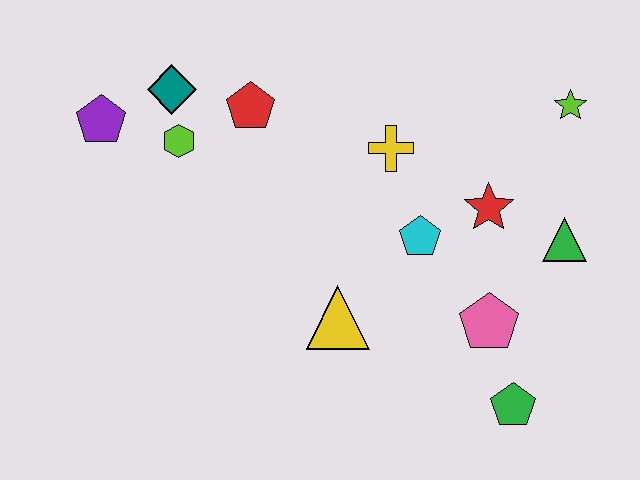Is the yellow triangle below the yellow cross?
Yes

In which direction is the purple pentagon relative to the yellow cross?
The purple pentagon is to the left of the yellow cross.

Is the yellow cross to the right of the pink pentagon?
No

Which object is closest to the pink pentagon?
The green pentagon is closest to the pink pentagon.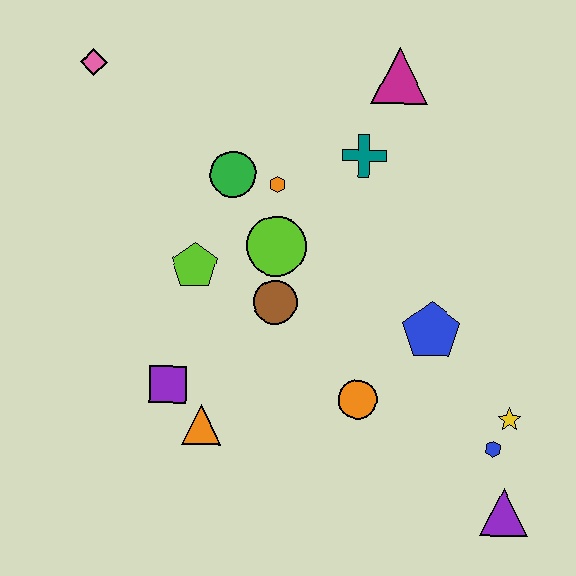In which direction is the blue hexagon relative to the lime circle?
The blue hexagon is to the right of the lime circle.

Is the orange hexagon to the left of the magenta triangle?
Yes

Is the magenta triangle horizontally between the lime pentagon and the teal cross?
No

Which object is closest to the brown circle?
The lime circle is closest to the brown circle.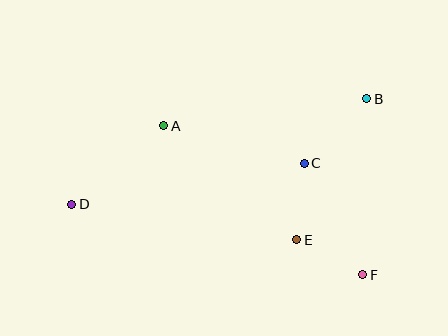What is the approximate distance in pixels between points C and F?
The distance between C and F is approximately 126 pixels.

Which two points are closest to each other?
Points E and F are closest to each other.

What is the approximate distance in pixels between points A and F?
The distance between A and F is approximately 248 pixels.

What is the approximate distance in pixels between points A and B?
The distance between A and B is approximately 205 pixels.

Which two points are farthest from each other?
Points B and D are farthest from each other.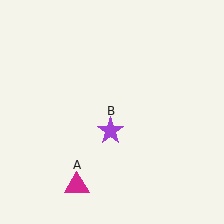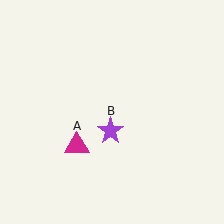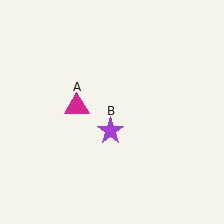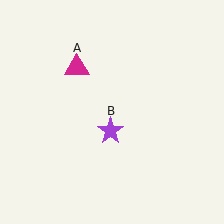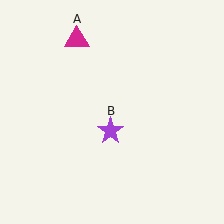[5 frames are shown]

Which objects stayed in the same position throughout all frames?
Purple star (object B) remained stationary.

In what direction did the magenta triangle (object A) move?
The magenta triangle (object A) moved up.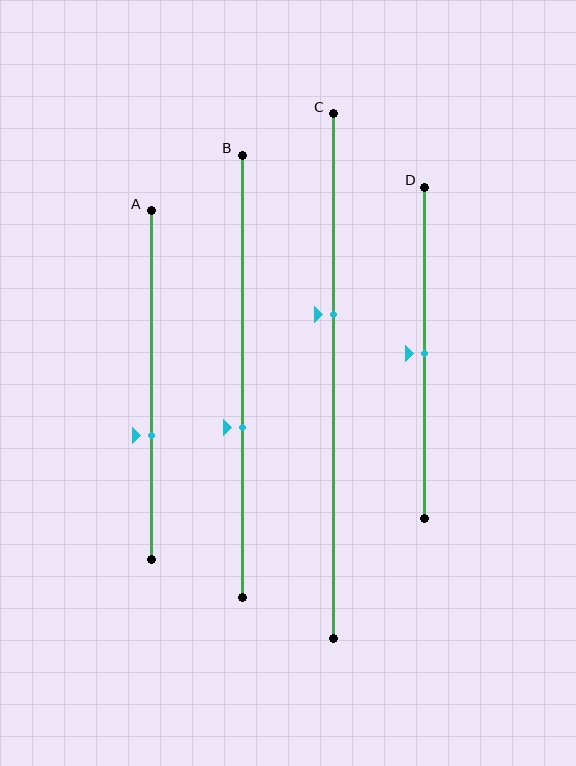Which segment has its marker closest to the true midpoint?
Segment D has its marker closest to the true midpoint.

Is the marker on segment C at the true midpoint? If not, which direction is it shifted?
No, the marker on segment C is shifted upward by about 12% of the segment length.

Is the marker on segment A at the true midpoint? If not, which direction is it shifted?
No, the marker on segment A is shifted downward by about 14% of the segment length.